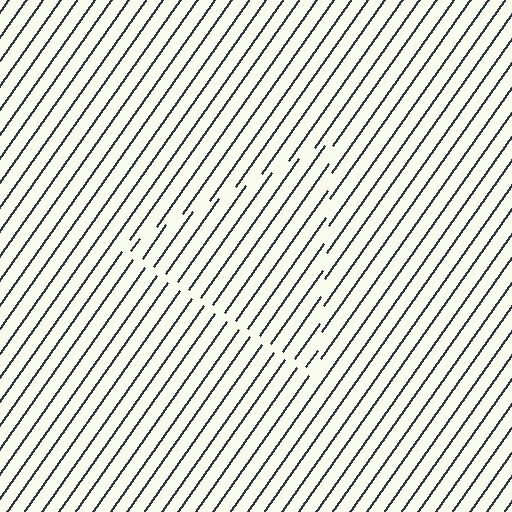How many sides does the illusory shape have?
3 sides — the line-ends trace a triangle.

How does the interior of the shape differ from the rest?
The interior of the shape contains the same grating, shifted by half a period — the contour is defined by the phase discontinuity where line-ends from the inner and outer gratings abut.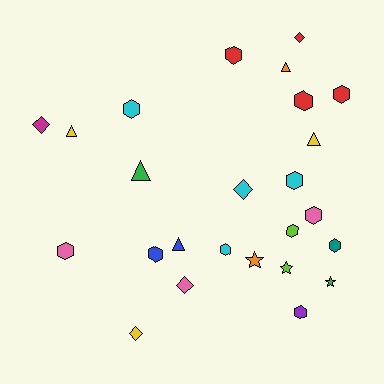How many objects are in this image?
There are 25 objects.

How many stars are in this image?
There are 3 stars.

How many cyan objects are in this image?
There are 4 cyan objects.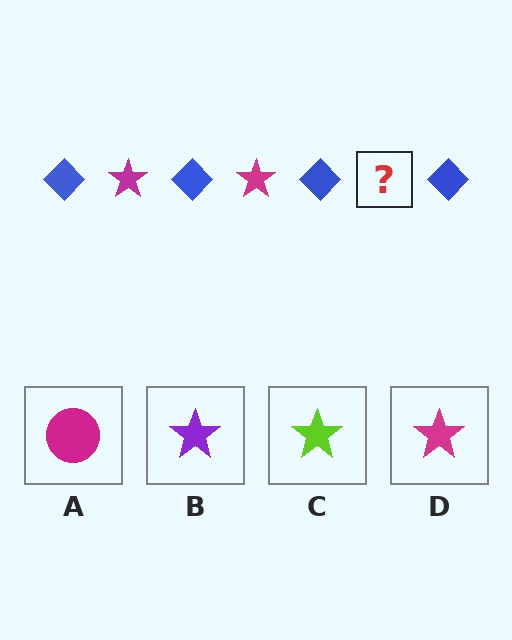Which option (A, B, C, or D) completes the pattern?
D.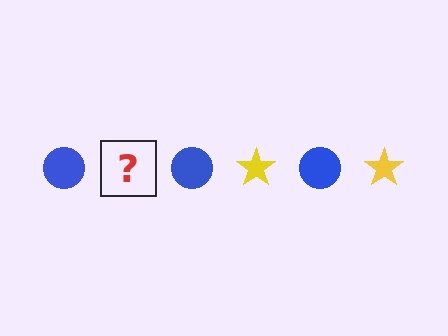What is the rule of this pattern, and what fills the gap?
The rule is that the pattern alternates between blue circle and yellow star. The gap should be filled with a yellow star.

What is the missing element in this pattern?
The missing element is a yellow star.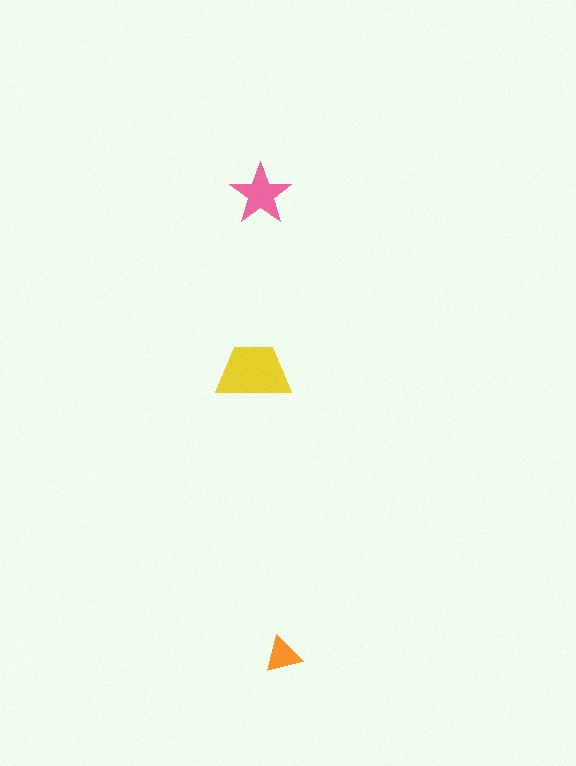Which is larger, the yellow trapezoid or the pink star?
The yellow trapezoid.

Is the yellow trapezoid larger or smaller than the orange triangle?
Larger.